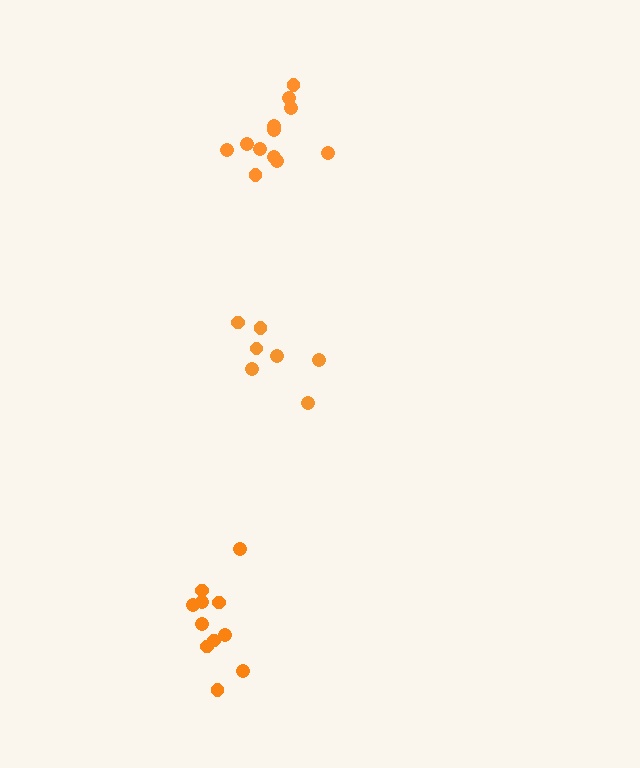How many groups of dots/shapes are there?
There are 3 groups.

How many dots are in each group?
Group 1: 11 dots, Group 2: 7 dots, Group 3: 12 dots (30 total).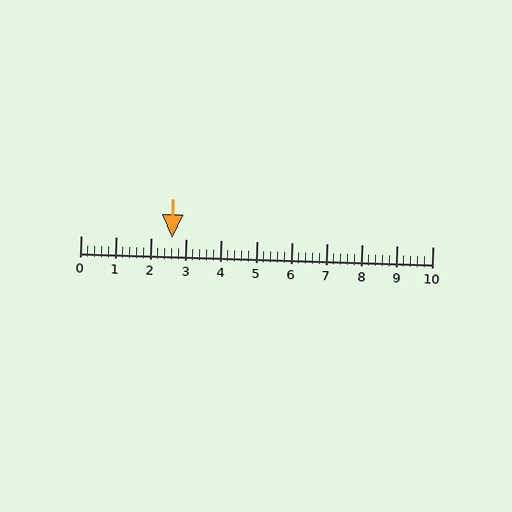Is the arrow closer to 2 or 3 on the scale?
The arrow is closer to 3.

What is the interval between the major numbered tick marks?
The major tick marks are spaced 1 units apart.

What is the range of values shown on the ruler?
The ruler shows values from 0 to 10.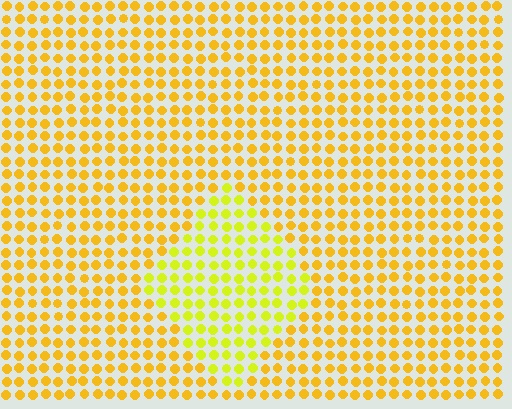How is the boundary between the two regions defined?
The boundary is defined purely by a slight shift in hue (about 25 degrees). Spacing, size, and orientation are identical on both sides.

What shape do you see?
I see a diamond.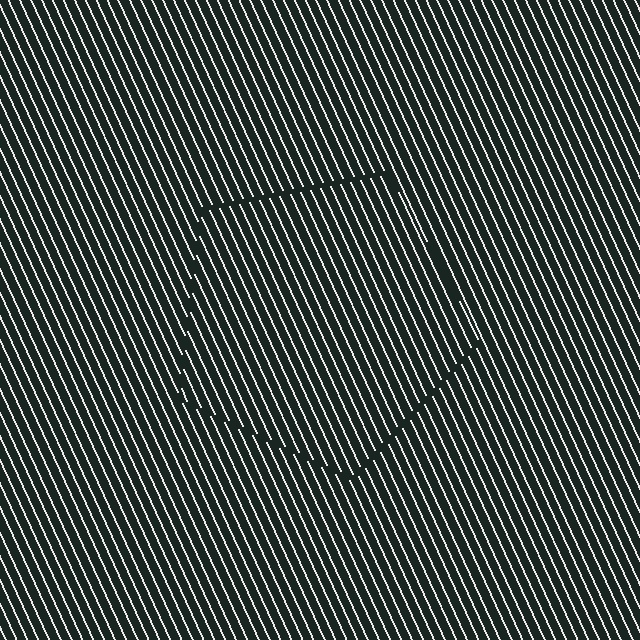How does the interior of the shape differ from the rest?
The interior of the shape contains the same grating, shifted by half a period — the contour is defined by the phase discontinuity where line-ends from the inner and outer gratings abut.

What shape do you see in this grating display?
An illusory pentagon. The interior of the shape contains the same grating, shifted by half a period — the contour is defined by the phase discontinuity where line-ends from the inner and outer gratings abut.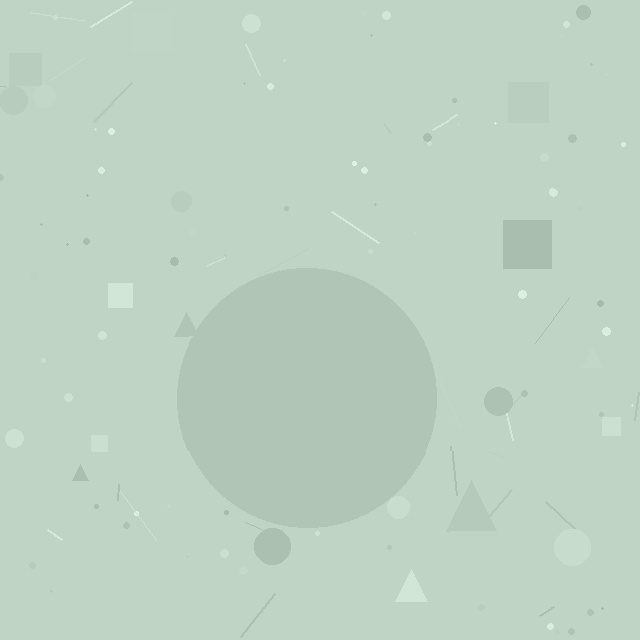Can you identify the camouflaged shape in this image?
The camouflaged shape is a circle.